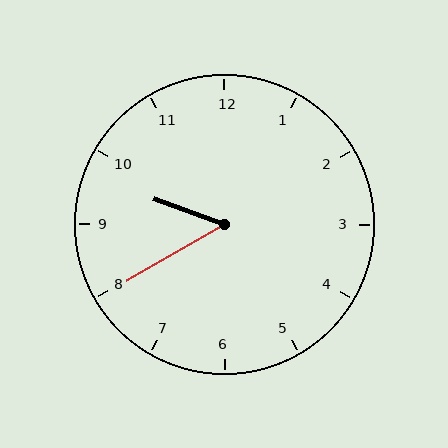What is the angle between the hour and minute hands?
Approximately 50 degrees.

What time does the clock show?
9:40.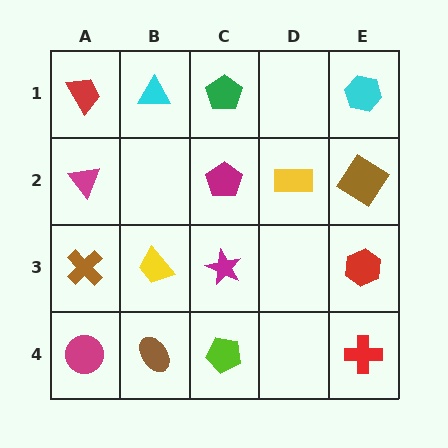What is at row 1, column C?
A green pentagon.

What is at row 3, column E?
A red hexagon.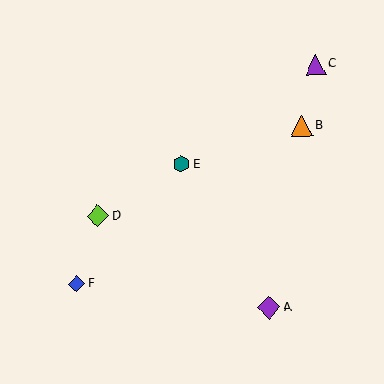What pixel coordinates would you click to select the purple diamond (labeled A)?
Click at (269, 307) to select the purple diamond A.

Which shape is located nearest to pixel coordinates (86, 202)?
The lime diamond (labeled D) at (98, 216) is nearest to that location.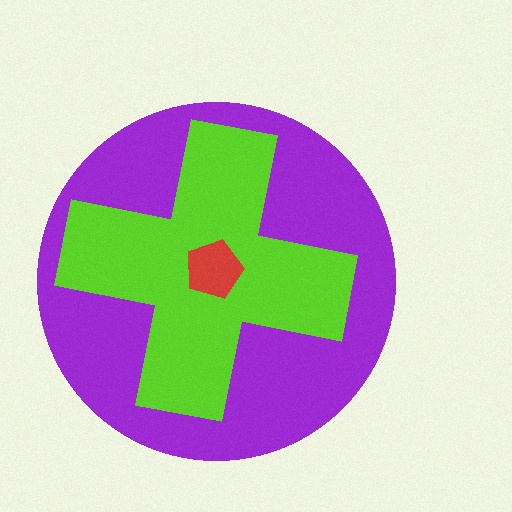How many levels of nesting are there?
3.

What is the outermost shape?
The purple circle.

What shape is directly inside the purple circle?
The lime cross.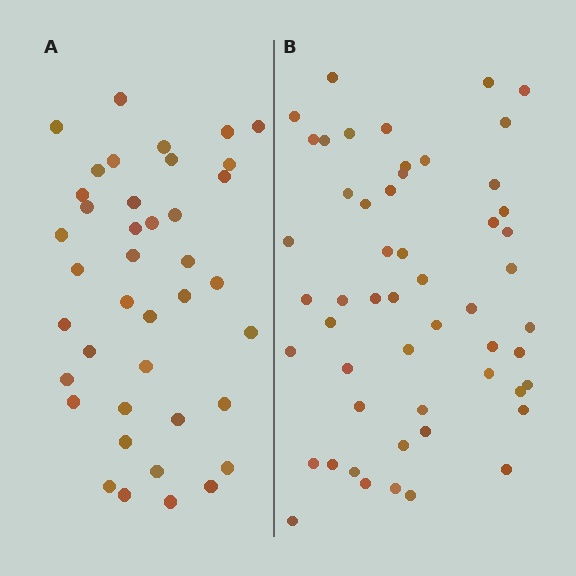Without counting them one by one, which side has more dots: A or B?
Region B (the right region) has more dots.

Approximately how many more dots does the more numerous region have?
Region B has approximately 15 more dots than region A.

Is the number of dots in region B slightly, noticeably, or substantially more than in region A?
Region B has noticeably more, but not dramatically so. The ratio is roughly 1.3 to 1.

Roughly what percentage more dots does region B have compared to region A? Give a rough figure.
About 30% more.